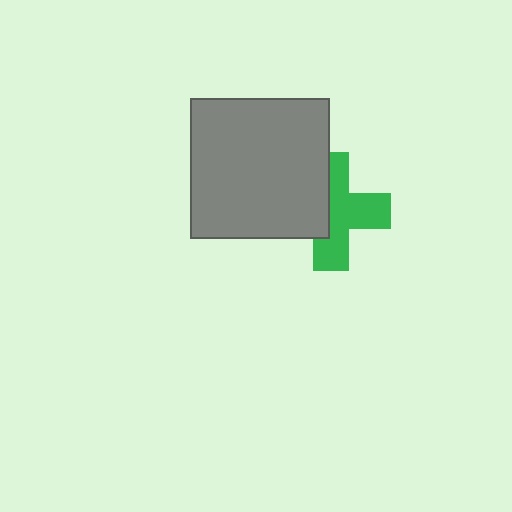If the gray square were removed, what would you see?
You would see the complete green cross.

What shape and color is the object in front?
The object in front is a gray square.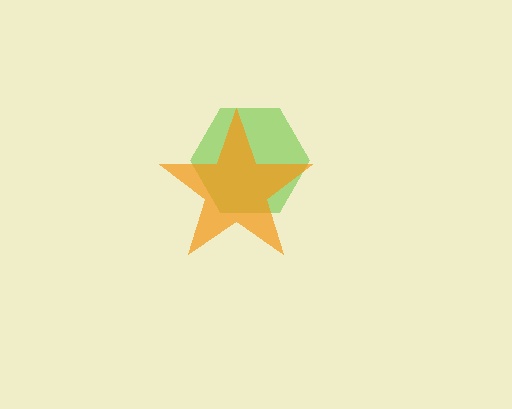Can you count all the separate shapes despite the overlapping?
Yes, there are 2 separate shapes.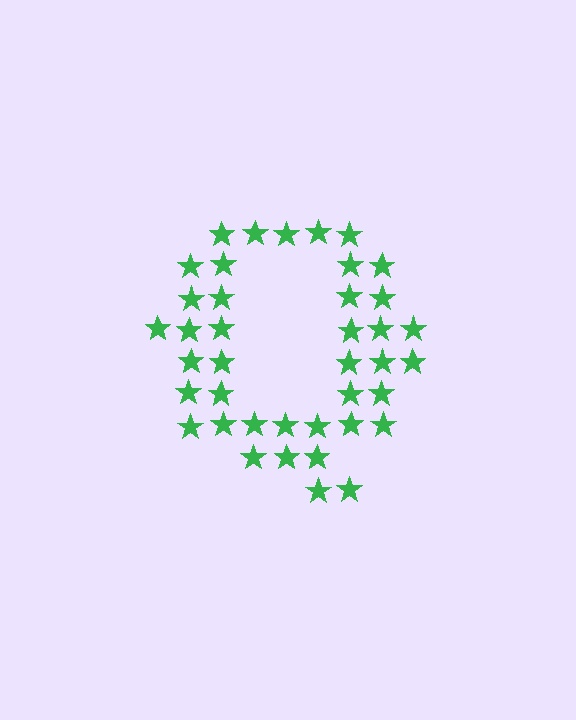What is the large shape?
The large shape is the letter Q.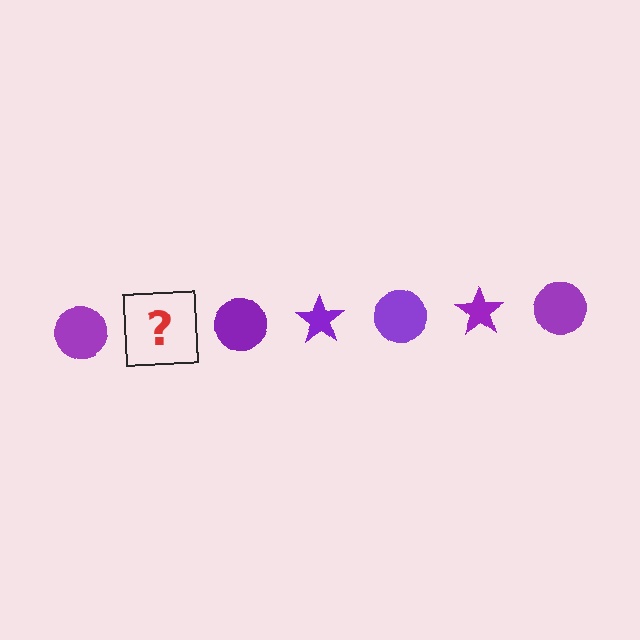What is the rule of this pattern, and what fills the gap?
The rule is that the pattern cycles through circle, star shapes in purple. The gap should be filled with a purple star.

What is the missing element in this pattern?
The missing element is a purple star.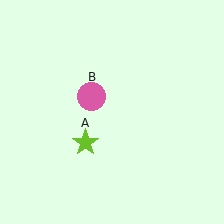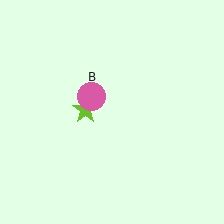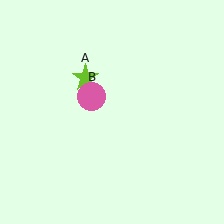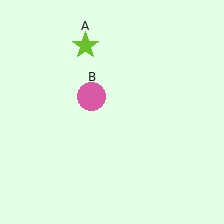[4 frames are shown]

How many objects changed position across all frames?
1 object changed position: lime star (object A).